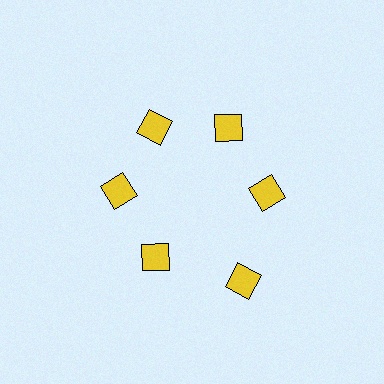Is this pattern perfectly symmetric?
No. The 6 yellow diamonds are arranged in a ring, but one element near the 5 o'clock position is pushed outward from the center, breaking the 6-fold rotational symmetry.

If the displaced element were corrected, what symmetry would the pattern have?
It would have 6-fold rotational symmetry — the pattern would map onto itself every 60 degrees.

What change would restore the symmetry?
The symmetry would be restored by moving it inward, back onto the ring so that all 6 diamonds sit at equal angles and equal distance from the center.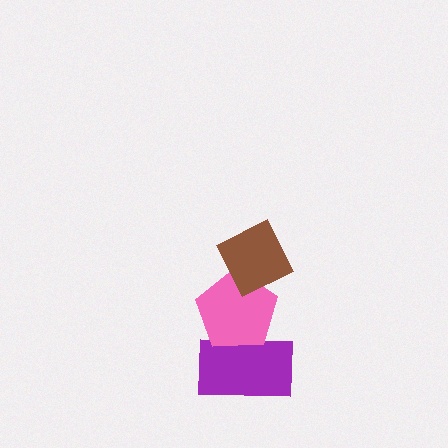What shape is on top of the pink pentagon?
The brown diamond is on top of the pink pentagon.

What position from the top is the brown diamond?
The brown diamond is 1st from the top.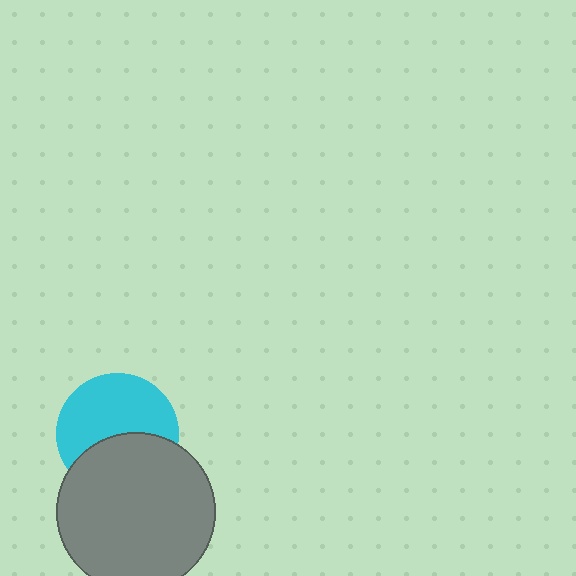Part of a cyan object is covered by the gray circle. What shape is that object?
It is a circle.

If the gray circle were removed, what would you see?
You would see the complete cyan circle.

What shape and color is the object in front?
The object in front is a gray circle.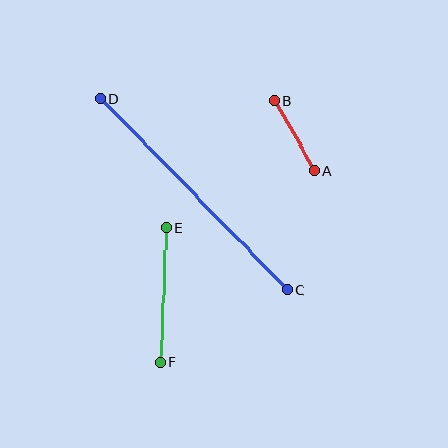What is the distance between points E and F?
The distance is approximately 134 pixels.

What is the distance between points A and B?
The distance is approximately 80 pixels.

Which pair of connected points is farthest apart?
Points C and D are farthest apart.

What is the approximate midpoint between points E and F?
The midpoint is at approximately (163, 295) pixels.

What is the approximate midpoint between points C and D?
The midpoint is at approximately (194, 194) pixels.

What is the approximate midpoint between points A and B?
The midpoint is at approximately (295, 136) pixels.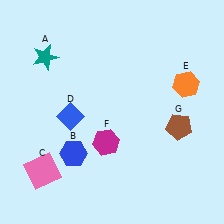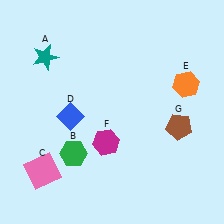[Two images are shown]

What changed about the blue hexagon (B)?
In Image 1, B is blue. In Image 2, it changed to green.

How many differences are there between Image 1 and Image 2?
There is 1 difference between the two images.